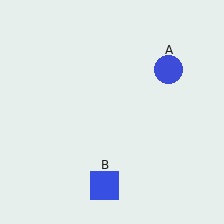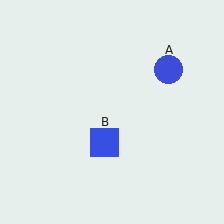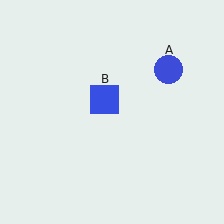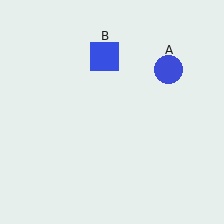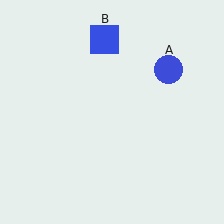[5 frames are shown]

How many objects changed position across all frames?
1 object changed position: blue square (object B).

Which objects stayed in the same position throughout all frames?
Blue circle (object A) remained stationary.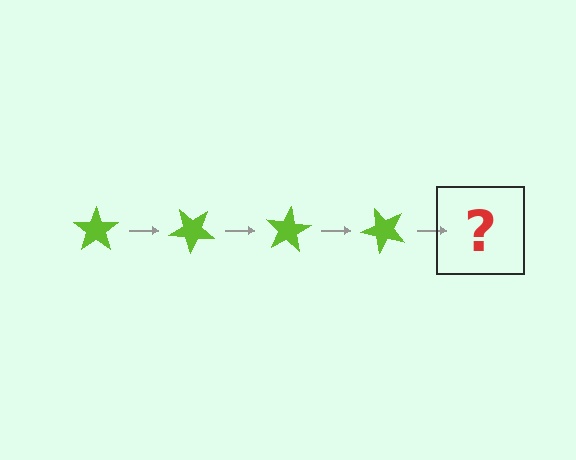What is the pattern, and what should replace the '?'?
The pattern is that the star rotates 40 degrees each step. The '?' should be a lime star rotated 160 degrees.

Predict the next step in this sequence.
The next step is a lime star rotated 160 degrees.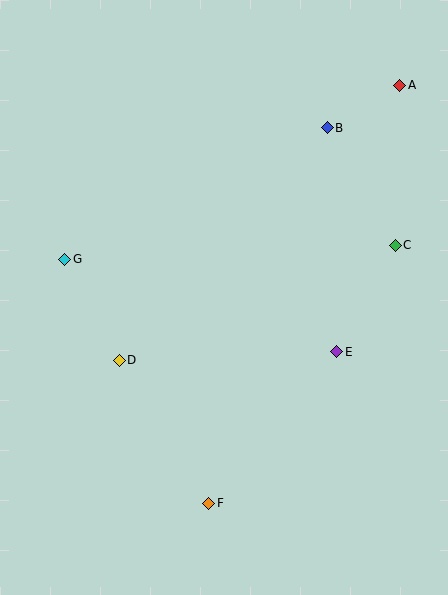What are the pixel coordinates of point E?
Point E is at (337, 352).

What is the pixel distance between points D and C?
The distance between D and C is 299 pixels.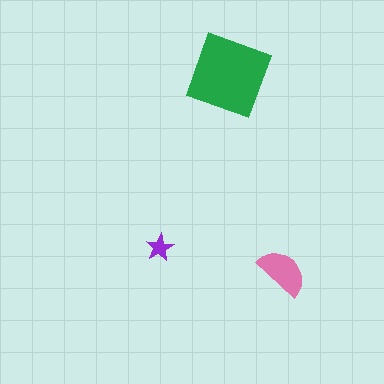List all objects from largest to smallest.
The green square, the pink semicircle, the purple star.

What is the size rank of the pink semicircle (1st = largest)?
2nd.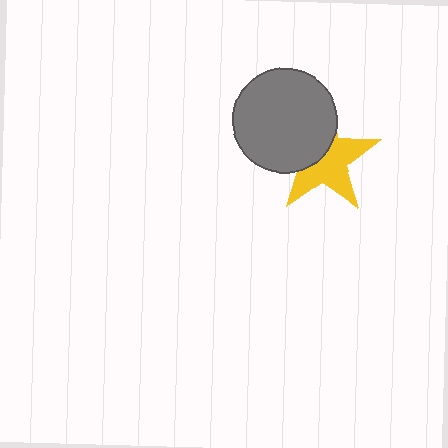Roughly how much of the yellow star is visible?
About half of it is visible (roughly 58%).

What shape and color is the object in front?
The object in front is a gray circle.